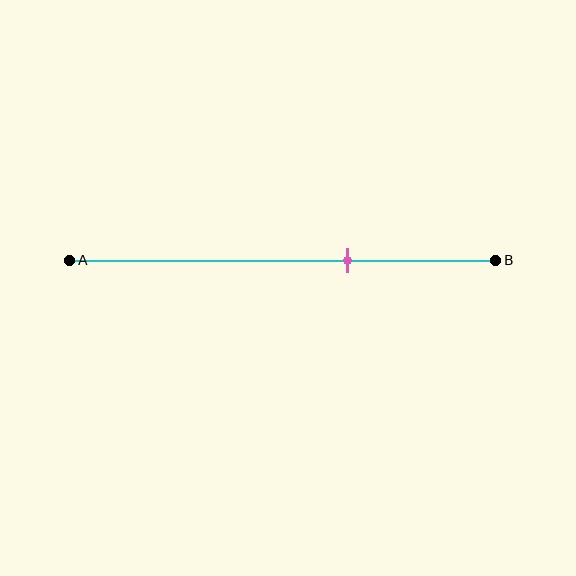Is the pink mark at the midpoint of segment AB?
No, the mark is at about 65% from A, not at the 50% midpoint.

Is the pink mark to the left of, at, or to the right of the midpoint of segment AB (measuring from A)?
The pink mark is to the right of the midpoint of segment AB.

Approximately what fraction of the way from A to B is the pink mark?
The pink mark is approximately 65% of the way from A to B.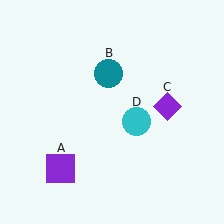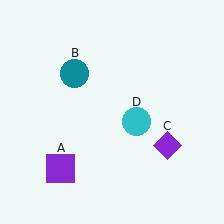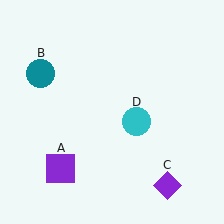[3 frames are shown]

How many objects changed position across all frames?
2 objects changed position: teal circle (object B), purple diamond (object C).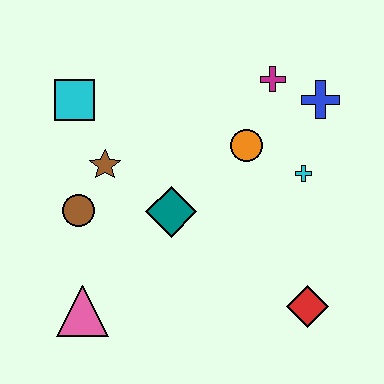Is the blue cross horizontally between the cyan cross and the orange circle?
No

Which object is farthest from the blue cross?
The pink triangle is farthest from the blue cross.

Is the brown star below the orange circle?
Yes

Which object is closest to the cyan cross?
The orange circle is closest to the cyan cross.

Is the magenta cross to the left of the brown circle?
No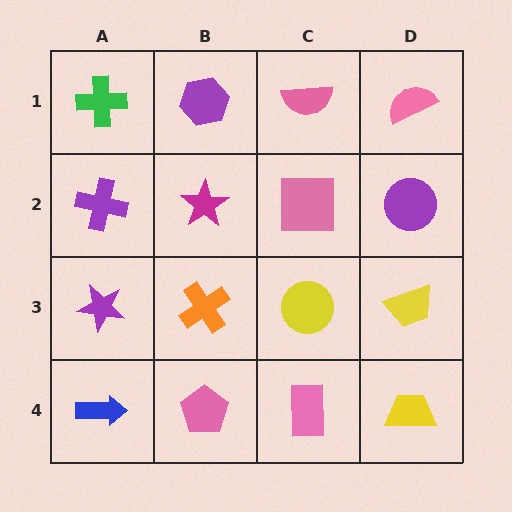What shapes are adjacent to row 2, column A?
A green cross (row 1, column A), a purple star (row 3, column A), a magenta star (row 2, column B).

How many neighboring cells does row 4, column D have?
2.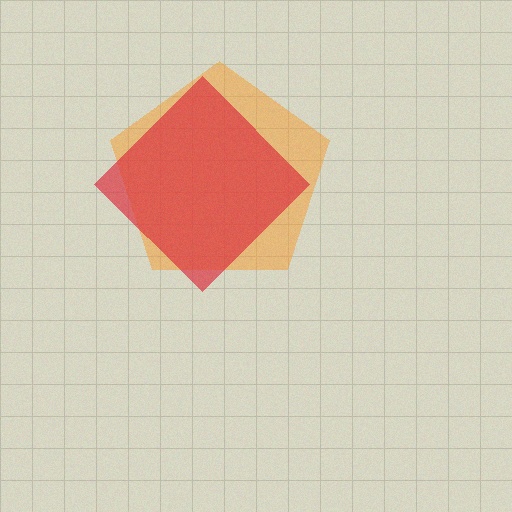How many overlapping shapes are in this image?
There are 2 overlapping shapes in the image.